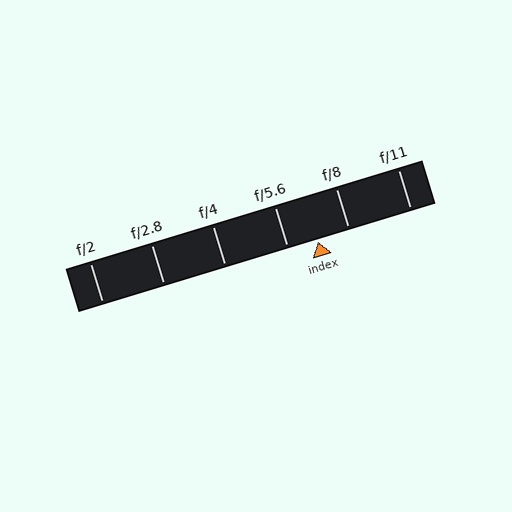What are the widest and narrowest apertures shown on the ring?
The widest aperture shown is f/2 and the narrowest is f/11.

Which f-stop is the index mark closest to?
The index mark is closest to f/5.6.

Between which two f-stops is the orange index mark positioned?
The index mark is between f/5.6 and f/8.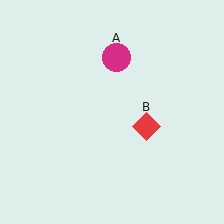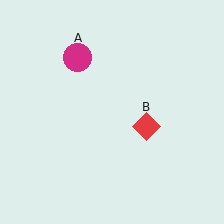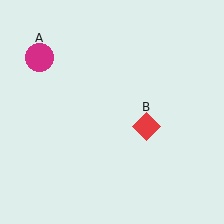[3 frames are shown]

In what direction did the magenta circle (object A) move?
The magenta circle (object A) moved left.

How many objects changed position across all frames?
1 object changed position: magenta circle (object A).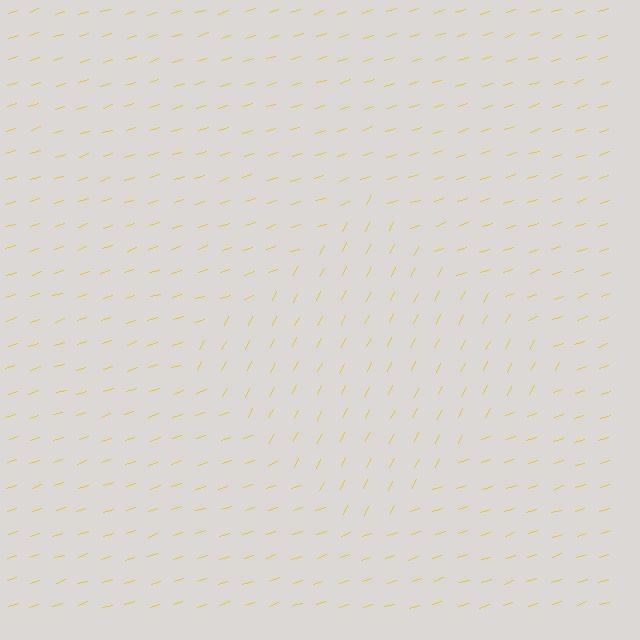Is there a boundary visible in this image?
Yes, there is a texture boundary formed by a change in line orientation.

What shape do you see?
I see a diamond.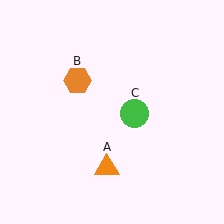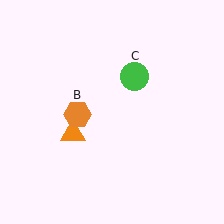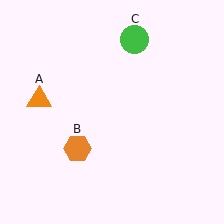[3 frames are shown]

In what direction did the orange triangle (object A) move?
The orange triangle (object A) moved up and to the left.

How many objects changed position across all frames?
3 objects changed position: orange triangle (object A), orange hexagon (object B), green circle (object C).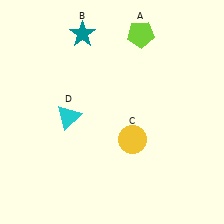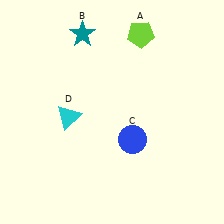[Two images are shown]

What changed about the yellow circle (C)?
In Image 1, C is yellow. In Image 2, it changed to blue.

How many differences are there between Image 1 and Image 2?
There is 1 difference between the two images.